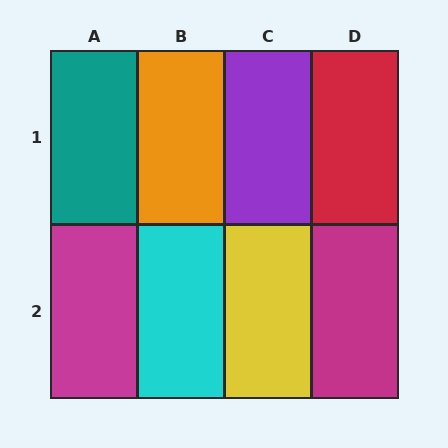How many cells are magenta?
2 cells are magenta.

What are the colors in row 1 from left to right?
Teal, orange, purple, red.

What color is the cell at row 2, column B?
Cyan.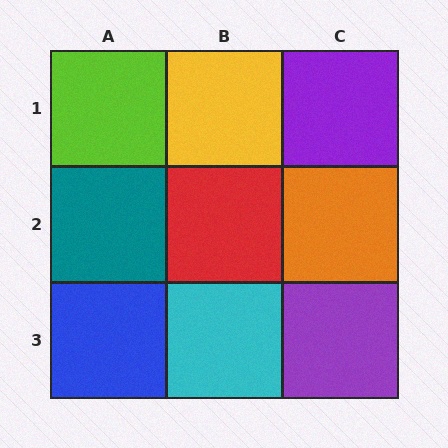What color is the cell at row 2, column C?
Orange.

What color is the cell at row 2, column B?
Red.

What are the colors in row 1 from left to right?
Lime, yellow, purple.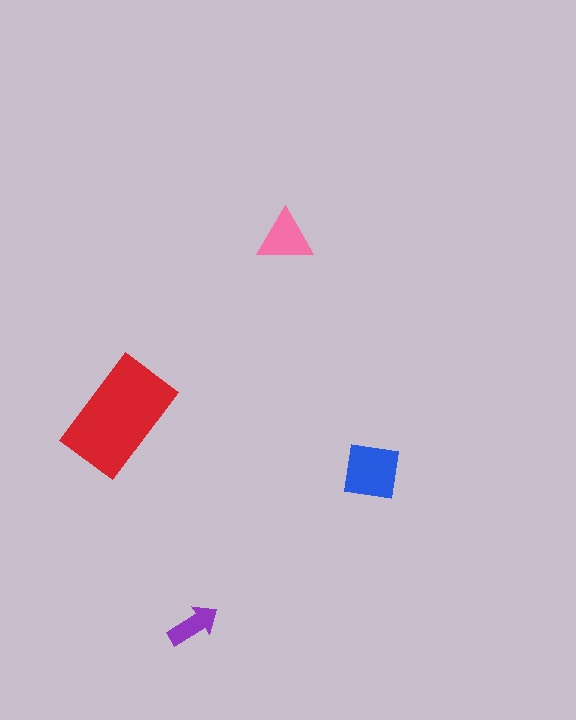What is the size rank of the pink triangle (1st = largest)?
3rd.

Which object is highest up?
The pink triangle is topmost.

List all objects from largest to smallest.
The red rectangle, the blue square, the pink triangle, the purple arrow.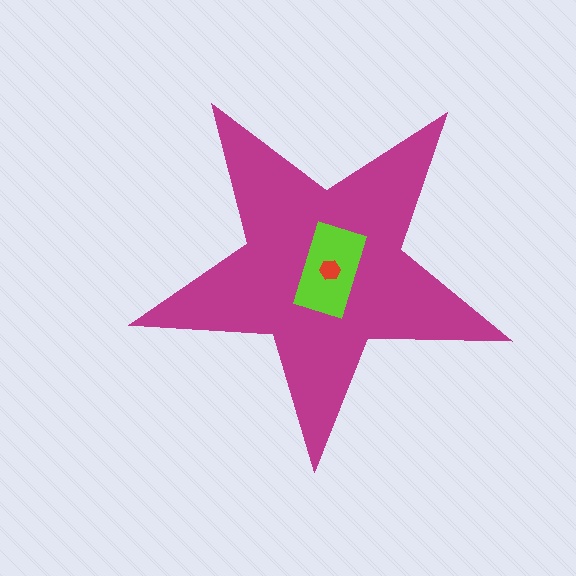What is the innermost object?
The red hexagon.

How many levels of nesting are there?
3.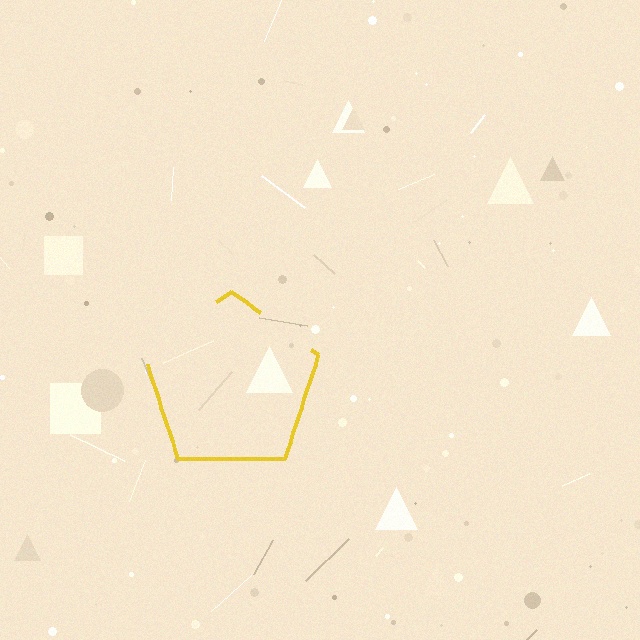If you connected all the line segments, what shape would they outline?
They would outline a pentagon.